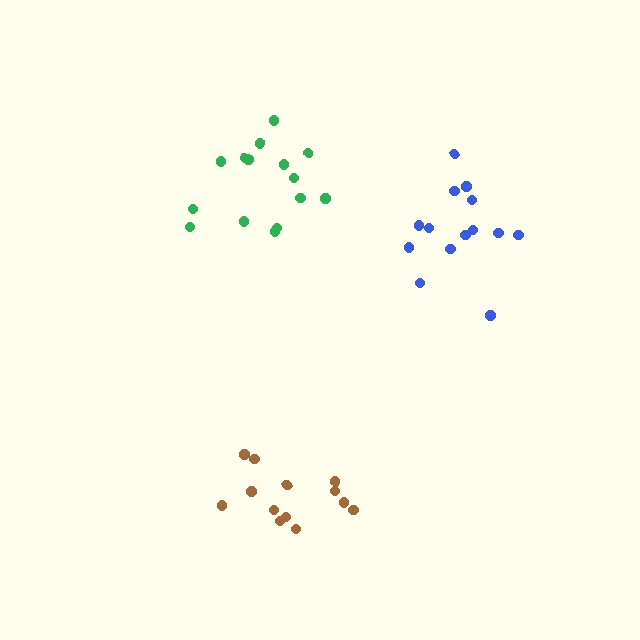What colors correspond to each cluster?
The clusters are colored: blue, green, brown.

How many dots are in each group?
Group 1: 14 dots, Group 2: 15 dots, Group 3: 13 dots (42 total).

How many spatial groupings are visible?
There are 3 spatial groupings.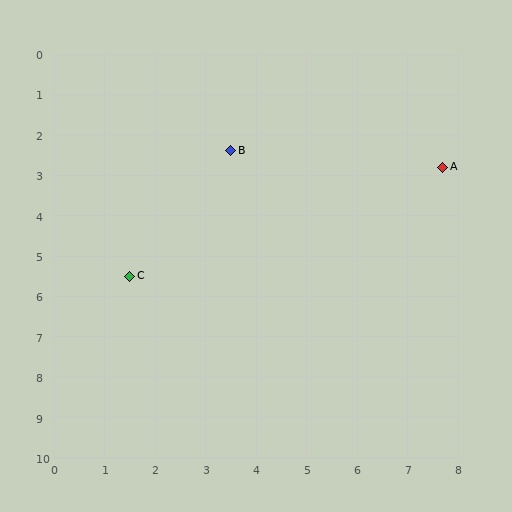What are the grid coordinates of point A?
Point A is at approximately (7.7, 2.8).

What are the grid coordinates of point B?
Point B is at approximately (3.5, 2.4).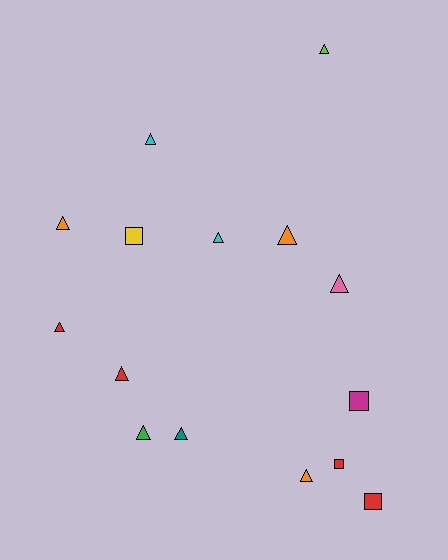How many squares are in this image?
There are 4 squares.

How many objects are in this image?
There are 15 objects.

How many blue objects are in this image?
There are no blue objects.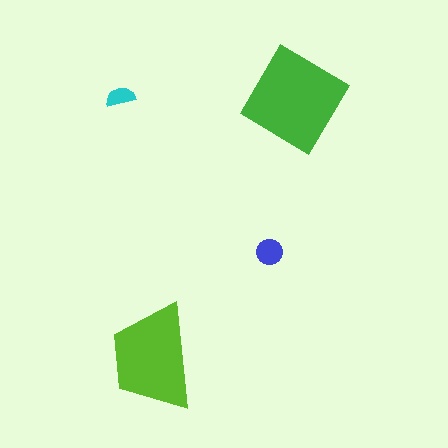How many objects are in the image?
There are 4 objects in the image.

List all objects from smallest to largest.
The cyan semicircle, the blue circle, the lime trapezoid, the green diamond.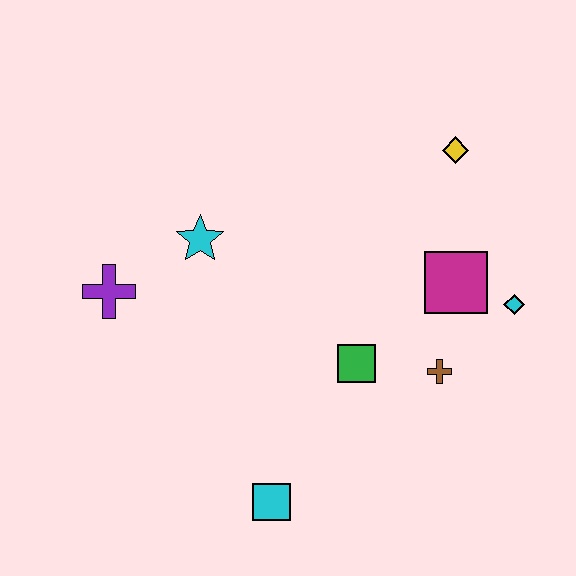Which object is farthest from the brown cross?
The purple cross is farthest from the brown cross.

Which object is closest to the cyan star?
The purple cross is closest to the cyan star.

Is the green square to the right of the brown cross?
No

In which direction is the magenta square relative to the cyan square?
The magenta square is above the cyan square.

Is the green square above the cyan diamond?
No